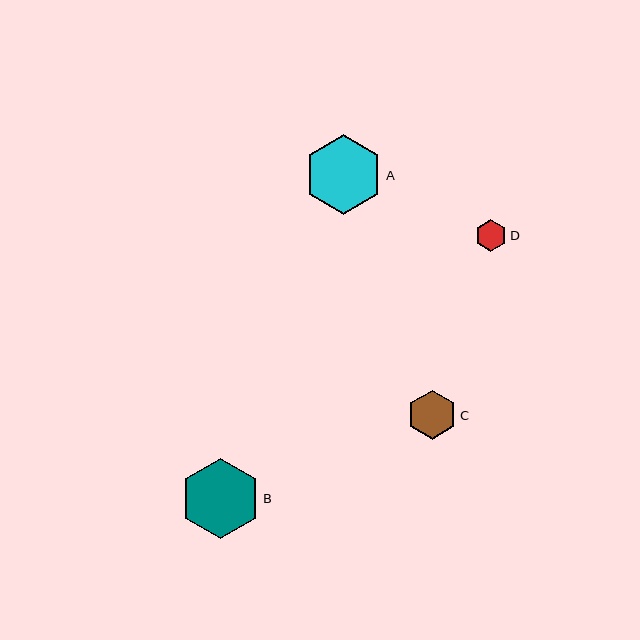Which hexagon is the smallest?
Hexagon D is the smallest with a size of approximately 31 pixels.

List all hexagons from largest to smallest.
From largest to smallest: B, A, C, D.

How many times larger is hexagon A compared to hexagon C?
Hexagon A is approximately 1.6 times the size of hexagon C.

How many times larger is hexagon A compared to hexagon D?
Hexagon A is approximately 2.5 times the size of hexagon D.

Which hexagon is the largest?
Hexagon B is the largest with a size of approximately 80 pixels.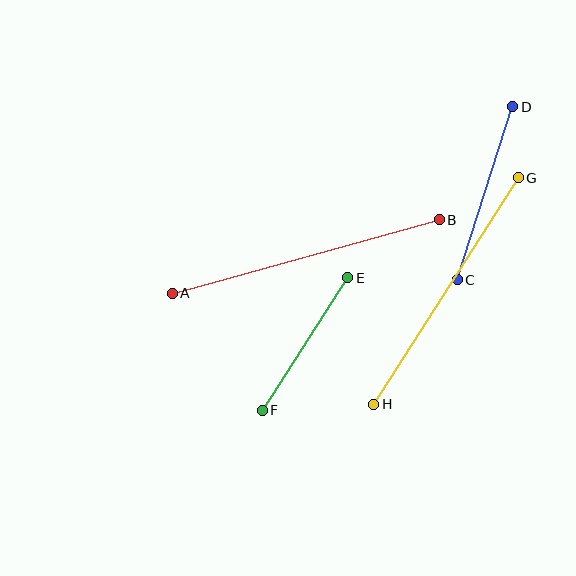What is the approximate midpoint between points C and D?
The midpoint is at approximately (485, 193) pixels.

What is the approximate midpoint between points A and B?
The midpoint is at approximately (306, 256) pixels.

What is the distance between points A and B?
The distance is approximately 277 pixels.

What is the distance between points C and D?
The distance is approximately 182 pixels.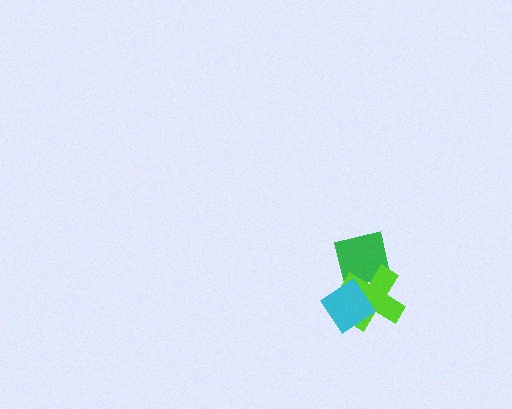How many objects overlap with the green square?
2 objects overlap with the green square.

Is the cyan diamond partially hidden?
No, no other shape covers it.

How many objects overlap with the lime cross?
2 objects overlap with the lime cross.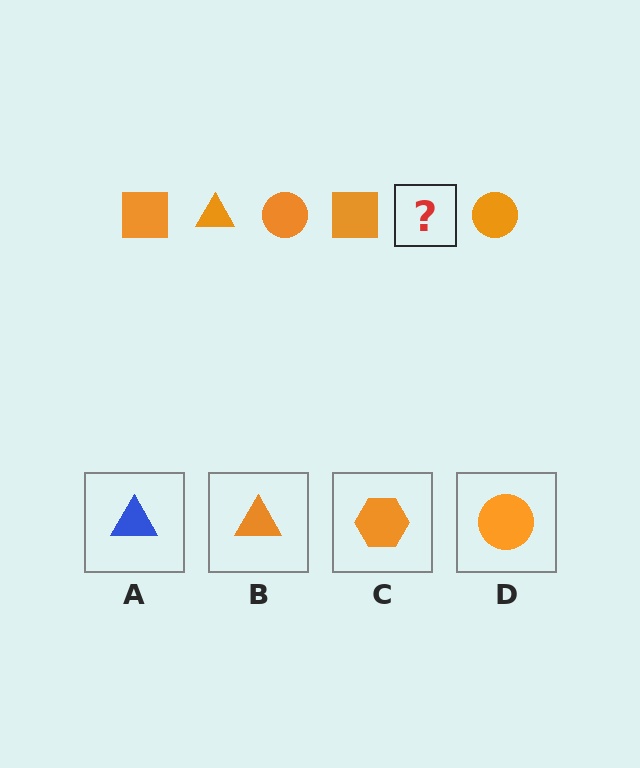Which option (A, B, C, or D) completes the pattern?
B.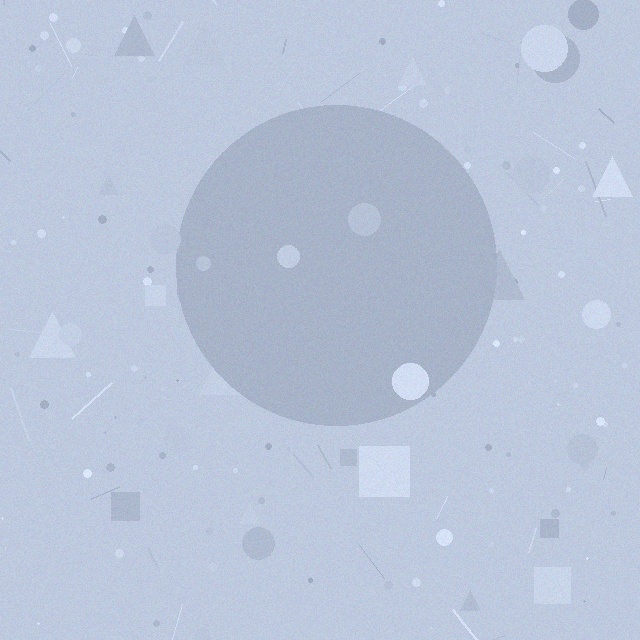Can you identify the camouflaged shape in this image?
The camouflaged shape is a circle.